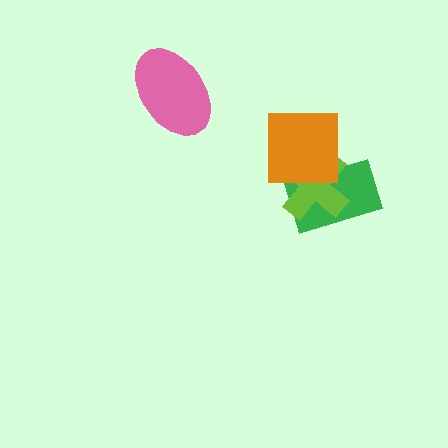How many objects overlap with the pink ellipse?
0 objects overlap with the pink ellipse.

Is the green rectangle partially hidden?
Yes, it is partially covered by another shape.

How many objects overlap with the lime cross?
2 objects overlap with the lime cross.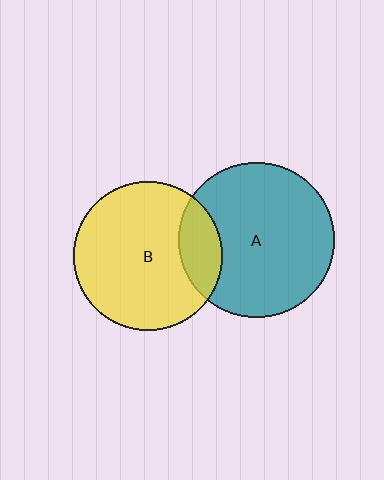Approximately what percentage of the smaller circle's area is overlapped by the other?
Approximately 20%.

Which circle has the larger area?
Circle A (teal).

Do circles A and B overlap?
Yes.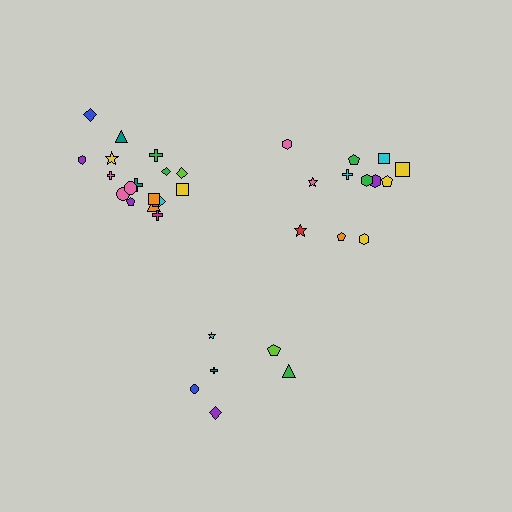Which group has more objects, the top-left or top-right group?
The top-left group.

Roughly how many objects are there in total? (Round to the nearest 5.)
Roughly 35 objects in total.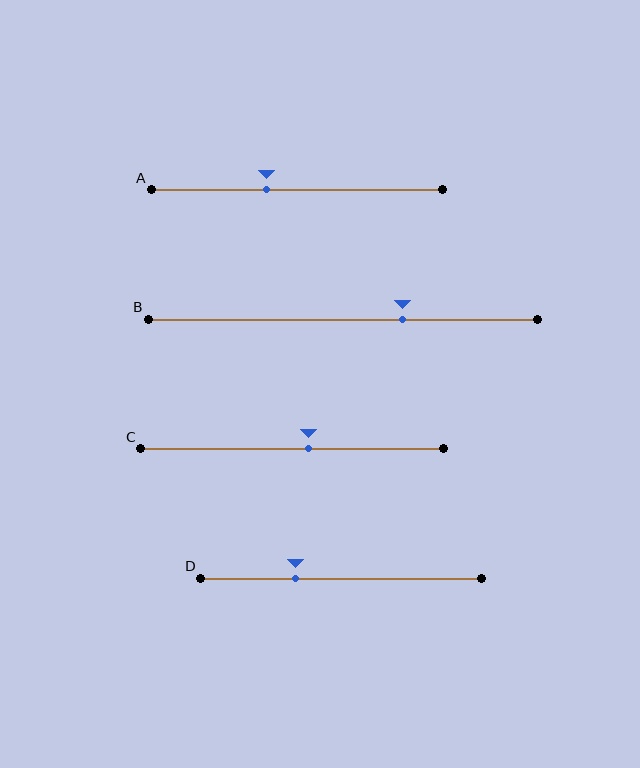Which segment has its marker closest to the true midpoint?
Segment C has its marker closest to the true midpoint.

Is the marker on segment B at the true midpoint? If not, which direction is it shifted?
No, the marker on segment B is shifted to the right by about 15% of the segment length.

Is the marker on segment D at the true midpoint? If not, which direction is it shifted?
No, the marker on segment D is shifted to the left by about 16% of the segment length.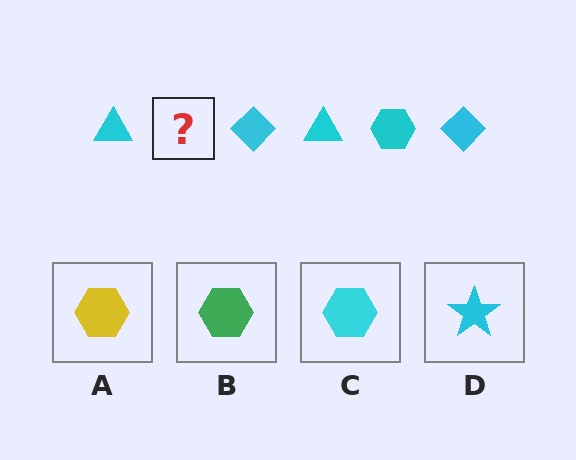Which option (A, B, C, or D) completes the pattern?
C.